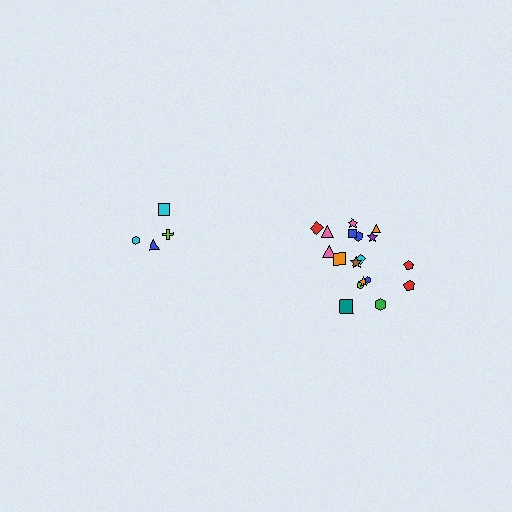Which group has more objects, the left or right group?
The right group.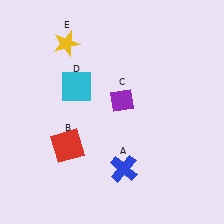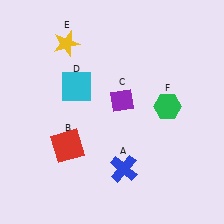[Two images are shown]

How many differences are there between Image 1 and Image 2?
There is 1 difference between the two images.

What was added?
A green hexagon (F) was added in Image 2.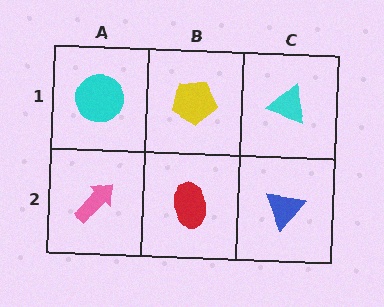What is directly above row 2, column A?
A cyan circle.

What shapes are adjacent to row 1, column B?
A red ellipse (row 2, column B), a cyan circle (row 1, column A), a cyan triangle (row 1, column C).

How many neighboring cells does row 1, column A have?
2.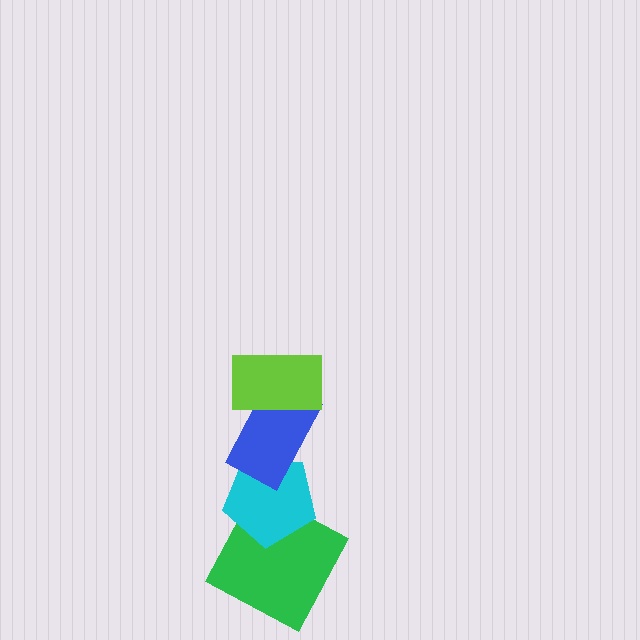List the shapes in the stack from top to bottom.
From top to bottom: the lime rectangle, the blue rectangle, the cyan pentagon, the green square.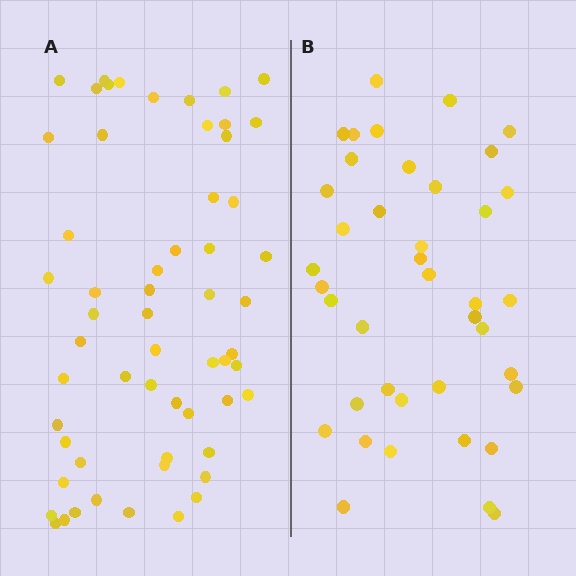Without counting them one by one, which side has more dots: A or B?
Region A (the left region) has more dots.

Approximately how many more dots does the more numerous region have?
Region A has approximately 20 more dots than region B.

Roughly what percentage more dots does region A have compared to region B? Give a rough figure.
About 45% more.